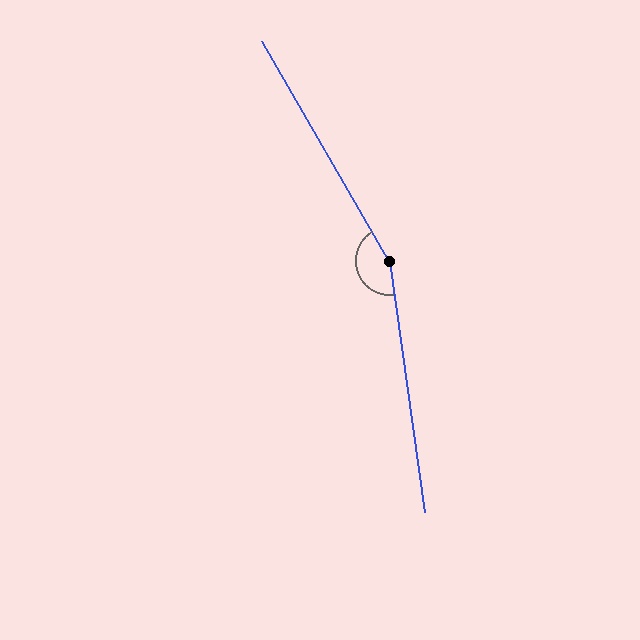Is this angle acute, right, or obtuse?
It is obtuse.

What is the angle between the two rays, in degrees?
Approximately 158 degrees.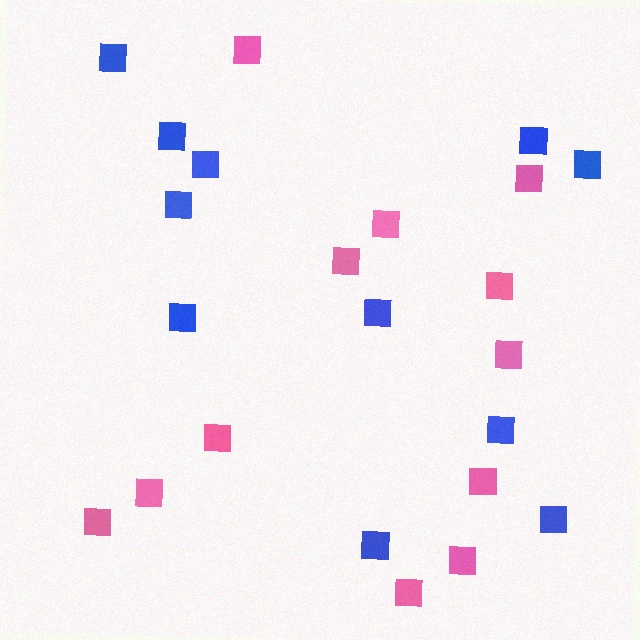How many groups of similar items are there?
There are 2 groups: one group of blue squares (11) and one group of pink squares (12).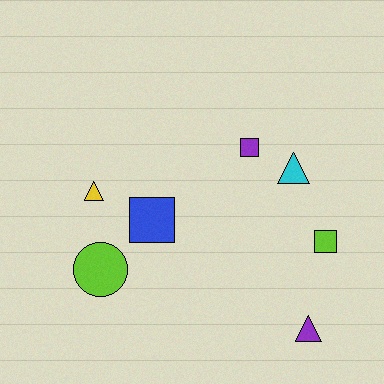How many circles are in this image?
There is 1 circle.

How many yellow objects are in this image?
There is 1 yellow object.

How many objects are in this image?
There are 7 objects.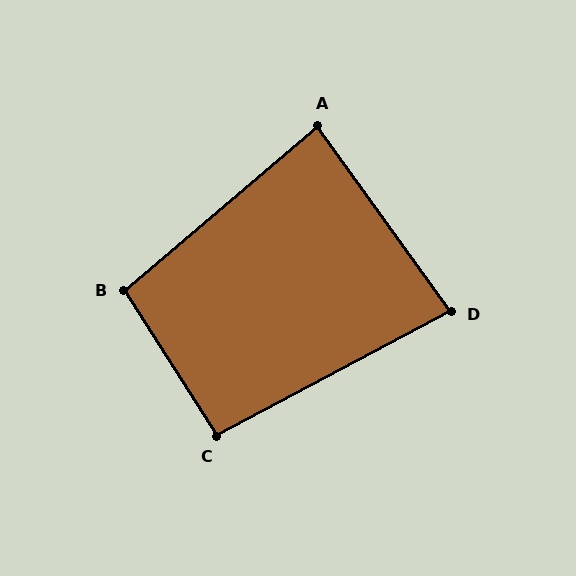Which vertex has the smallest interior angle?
D, at approximately 82 degrees.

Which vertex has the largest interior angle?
B, at approximately 98 degrees.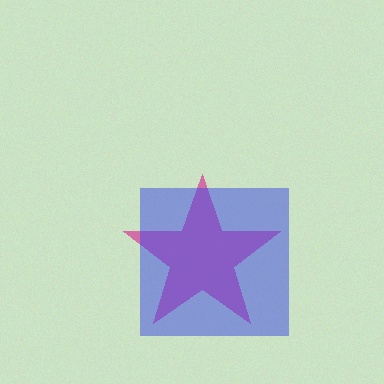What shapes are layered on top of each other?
The layered shapes are: a magenta star, a blue square.